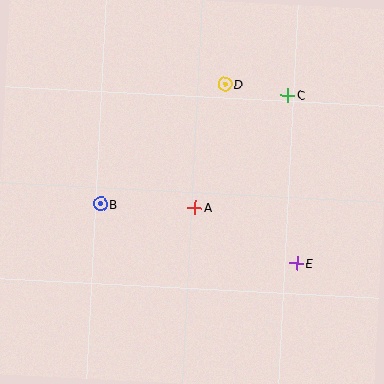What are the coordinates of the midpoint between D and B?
The midpoint between D and B is at (163, 144).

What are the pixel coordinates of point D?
Point D is at (225, 84).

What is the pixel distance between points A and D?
The distance between A and D is 127 pixels.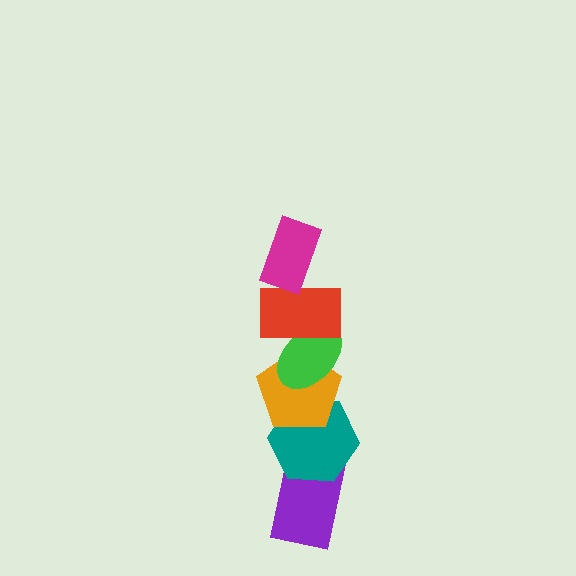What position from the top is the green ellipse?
The green ellipse is 3rd from the top.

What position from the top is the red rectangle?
The red rectangle is 2nd from the top.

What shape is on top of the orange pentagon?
The green ellipse is on top of the orange pentagon.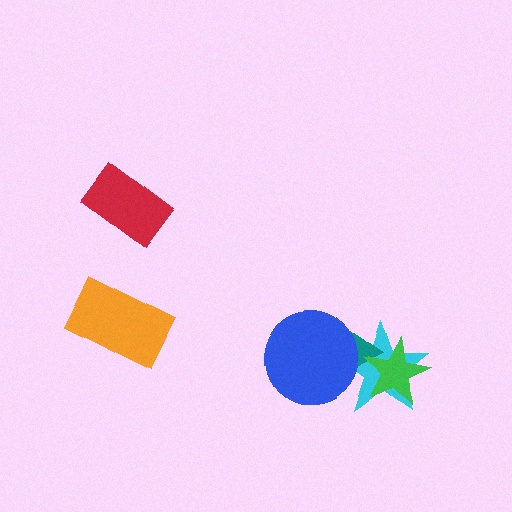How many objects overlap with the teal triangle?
3 objects overlap with the teal triangle.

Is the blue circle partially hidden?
No, no other shape covers it.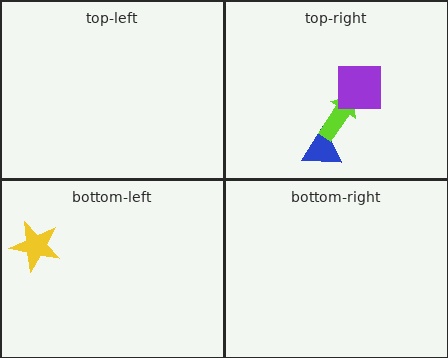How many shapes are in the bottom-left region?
1.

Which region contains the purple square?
The top-right region.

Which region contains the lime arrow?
The top-right region.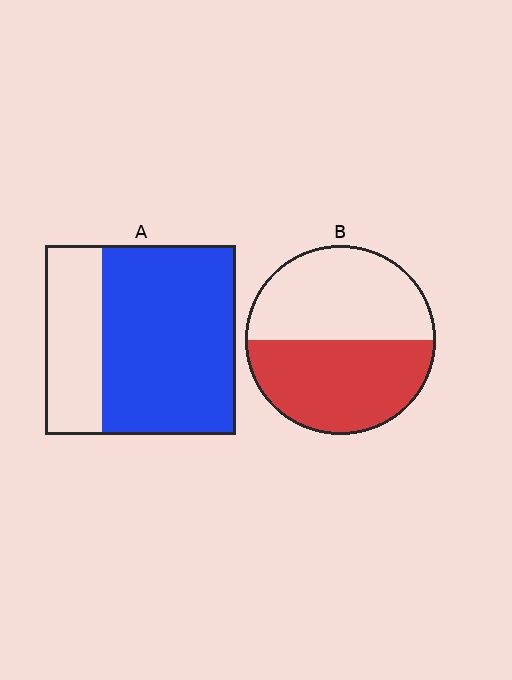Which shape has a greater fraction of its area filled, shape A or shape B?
Shape A.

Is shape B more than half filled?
Roughly half.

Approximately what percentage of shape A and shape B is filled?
A is approximately 70% and B is approximately 50%.